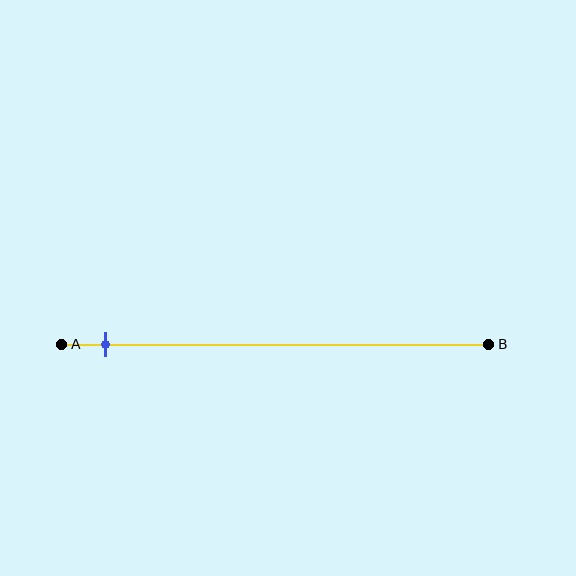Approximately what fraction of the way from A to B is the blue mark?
The blue mark is approximately 10% of the way from A to B.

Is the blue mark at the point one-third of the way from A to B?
No, the mark is at about 10% from A, not at the 33% one-third point.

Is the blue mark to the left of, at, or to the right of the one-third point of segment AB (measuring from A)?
The blue mark is to the left of the one-third point of segment AB.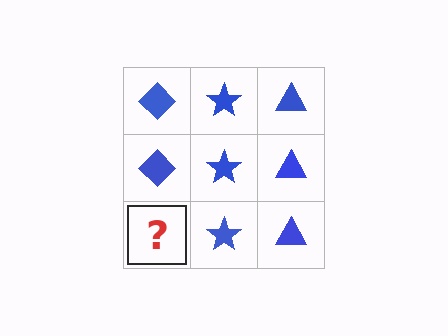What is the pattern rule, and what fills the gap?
The rule is that each column has a consistent shape. The gap should be filled with a blue diamond.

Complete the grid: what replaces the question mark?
The question mark should be replaced with a blue diamond.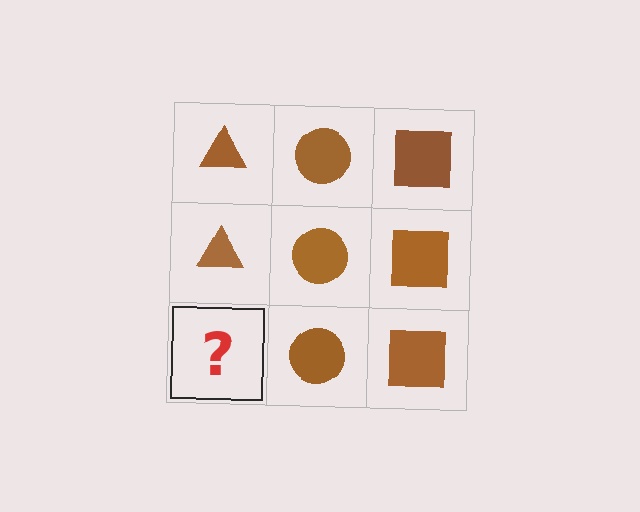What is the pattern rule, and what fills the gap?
The rule is that each column has a consistent shape. The gap should be filled with a brown triangle.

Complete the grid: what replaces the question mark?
The question mark should be replaced with a brown triangle.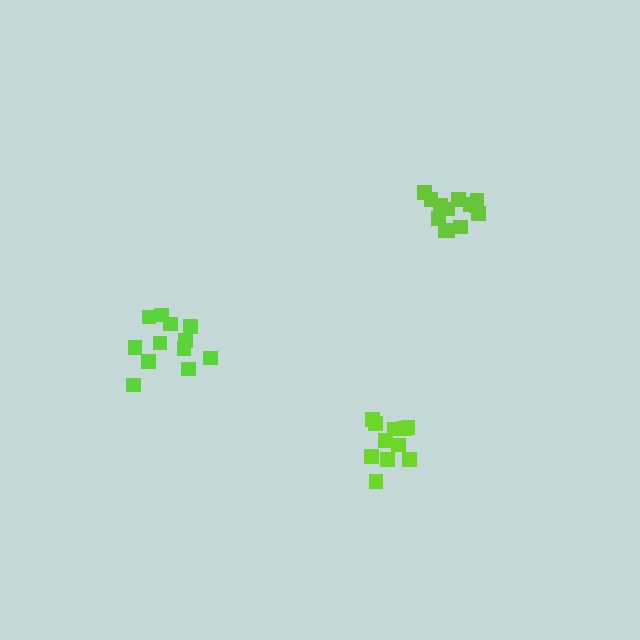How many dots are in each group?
Group 1: 13 dots, Group 2: 12 dots, Group 3: 11 dots (36 total).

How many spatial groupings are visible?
There are 3 spatial groupings.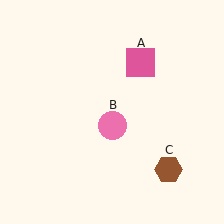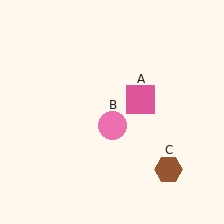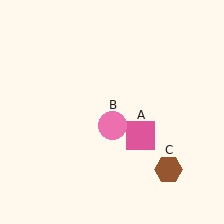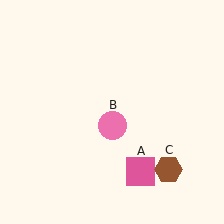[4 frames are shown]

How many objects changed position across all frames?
1 object changed position: pink square (object A).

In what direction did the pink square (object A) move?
The pink square (object A) moved down.